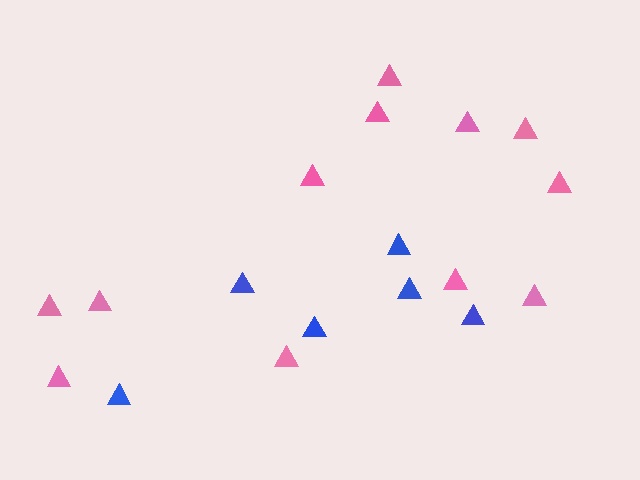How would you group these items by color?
There are 2 groups: one group of pink triangles (12) and one group of blue triangles (6).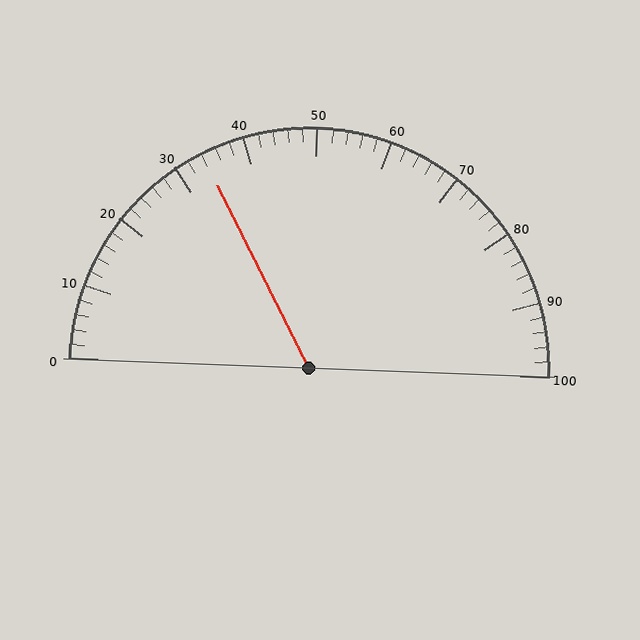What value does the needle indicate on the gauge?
The needle indicates approximately 34.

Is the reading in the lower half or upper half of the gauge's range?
The reading is in the lower half of the range (0 to 100).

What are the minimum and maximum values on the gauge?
The gauge ranges from 0 to 100.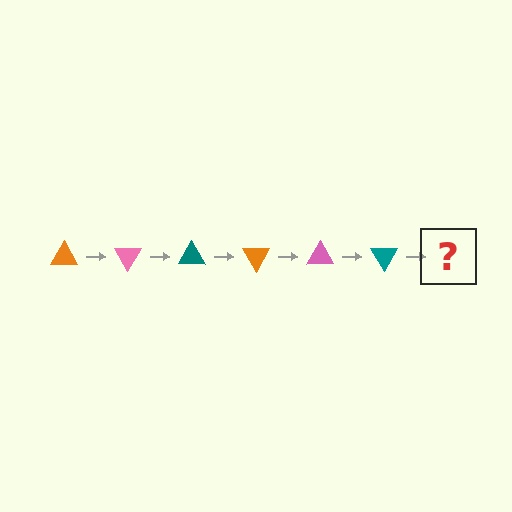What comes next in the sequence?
The next element should be an orange triangle, rotated 360 degrees from the start.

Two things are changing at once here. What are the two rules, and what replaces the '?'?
The two rules are that it rotates 60 degrees each step and the color cycles through orange, pink, and teal. The '?' should be an orange triangle, rotated 360 degrees from the start.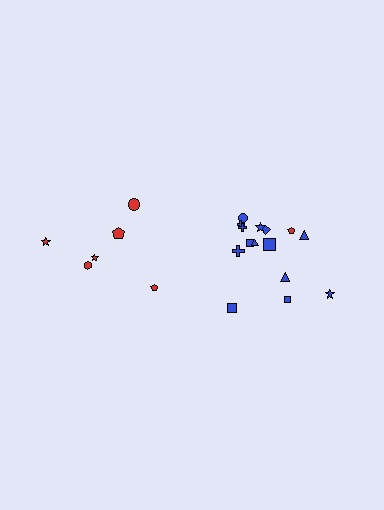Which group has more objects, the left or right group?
The right group.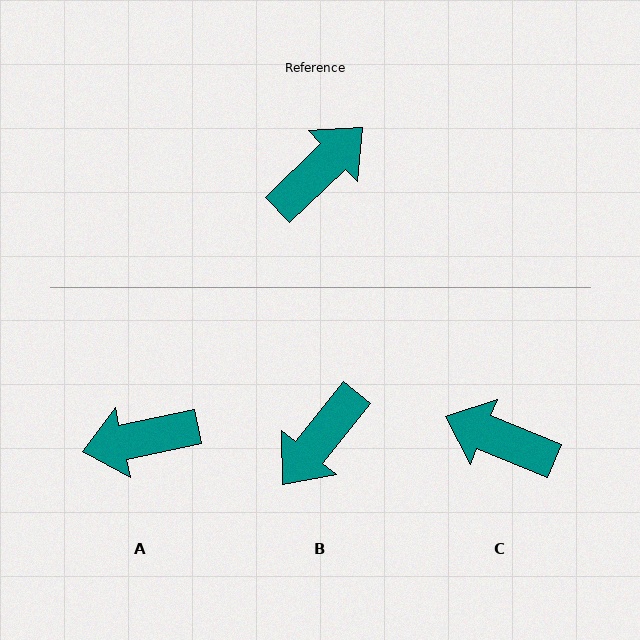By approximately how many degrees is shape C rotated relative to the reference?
Approximately 114 degrees counter-clockwise.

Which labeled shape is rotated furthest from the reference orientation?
B, about 173 degrees away.